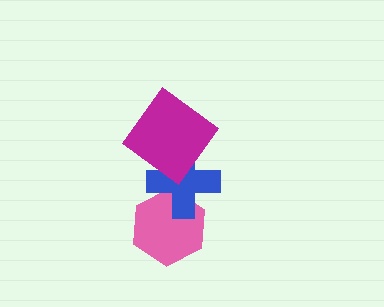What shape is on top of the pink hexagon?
The blue cross is on top of the pink hexagon.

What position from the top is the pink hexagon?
The pink hexagon is 3rd from the top.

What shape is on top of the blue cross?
The magenta diamond is on top of the blue cross.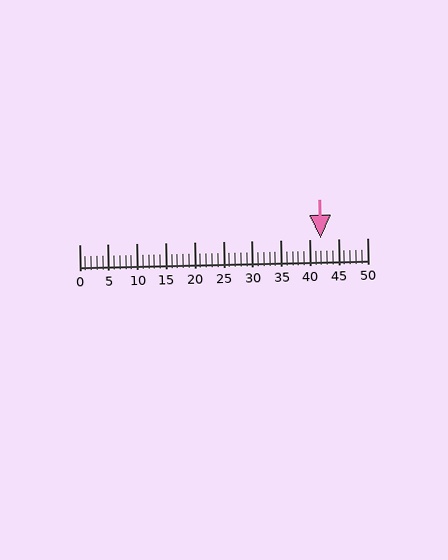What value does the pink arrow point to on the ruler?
The pink arrow points to approximately 42.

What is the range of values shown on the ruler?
The ruler shows values from 0 to 50.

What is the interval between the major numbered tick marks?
The major tick marks are spaced 5 units apart.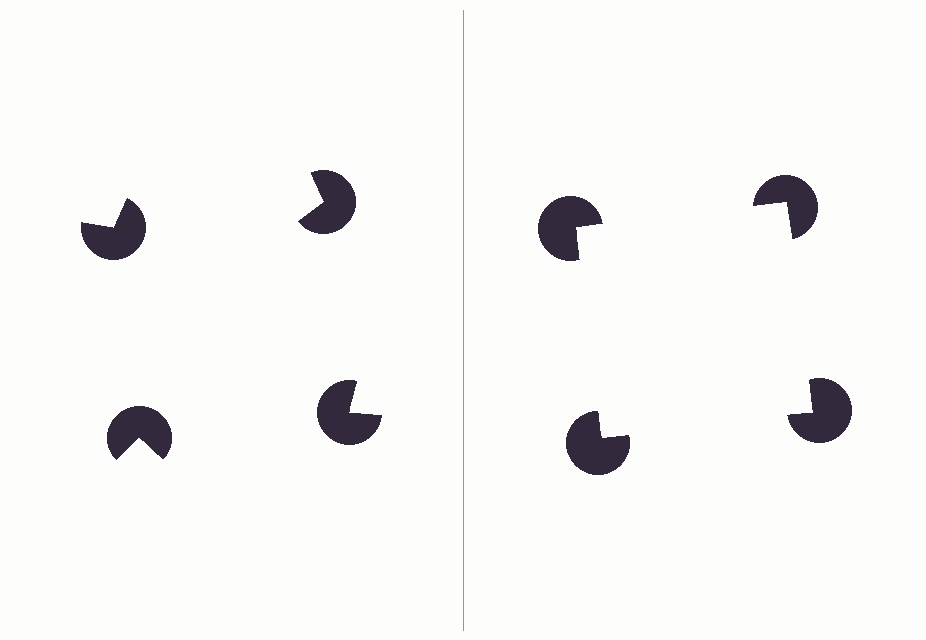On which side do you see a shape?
An illusory square appears on the right side. On the left side the wedge cuts are rotated, so no coherent shape forms.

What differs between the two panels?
The pac-man discs are positioned identically on both sides; only the wedge orientations differ. On the right they align to a square; on the left they are misaligned.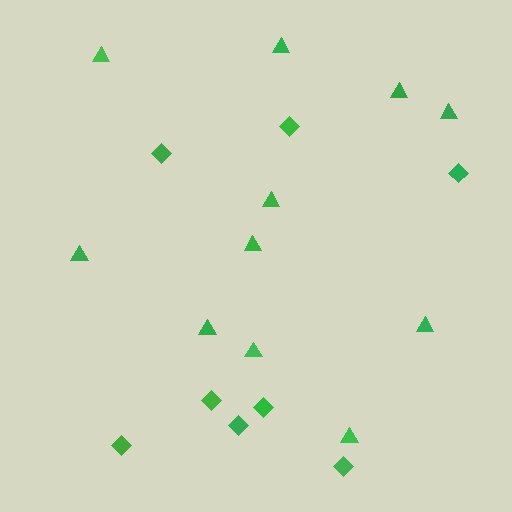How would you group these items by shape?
There are 2 groups: one group of triangles (11) and one group of diamonds (8).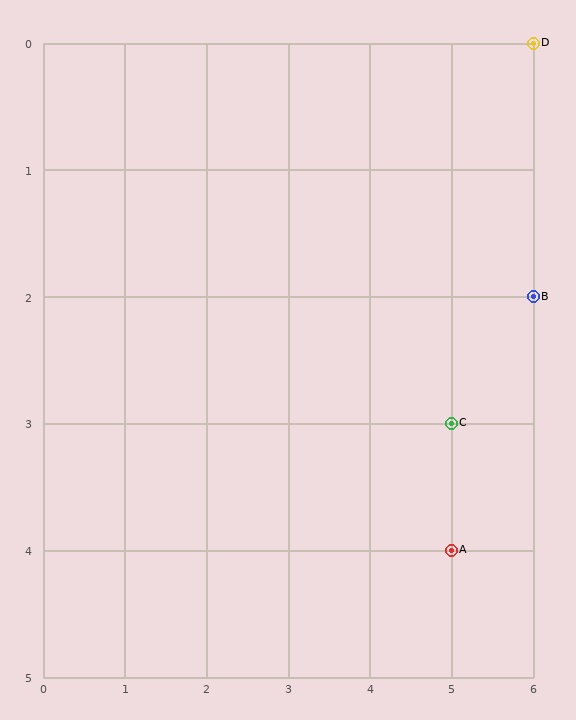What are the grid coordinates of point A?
Point A is at grid coordinates (5, 4).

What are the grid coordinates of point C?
Point C is at grid coordinates (5, 3).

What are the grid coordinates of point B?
Point B is at grid coordinates (6, 2).